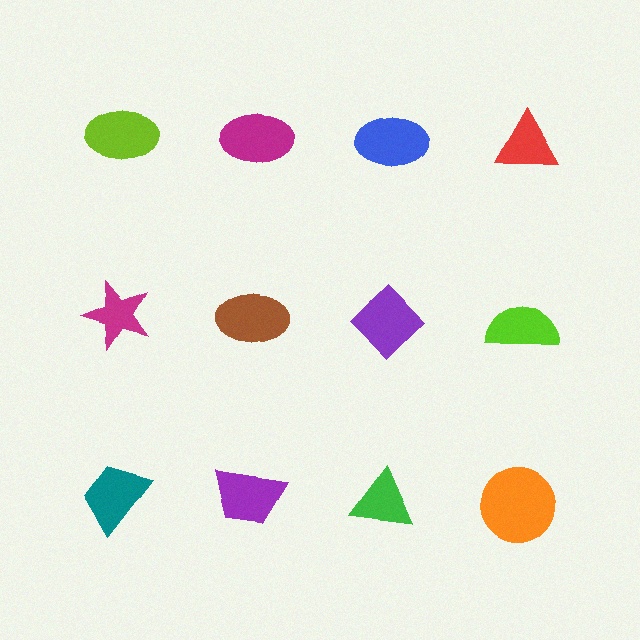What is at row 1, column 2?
A magenta ellipse.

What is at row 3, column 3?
A green triangle.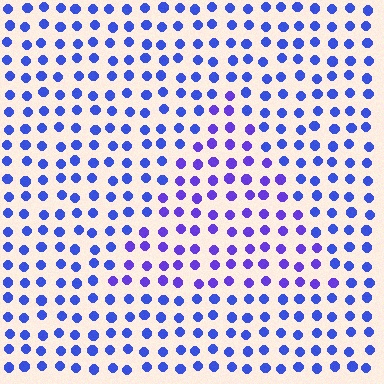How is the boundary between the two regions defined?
The boundary is defined purely by a slight shift in hue (about 26 degrees). Spacing, size, and orientation are identical on both sides.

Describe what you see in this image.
The image is filled with small blue elements in a uniform arrangement. A triangle-shaped region is visible where the elements are tinted to a slightly different hue, forming a subtle color boundary.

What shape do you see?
I see a triangle.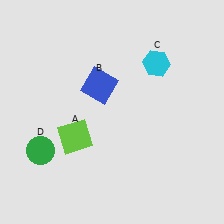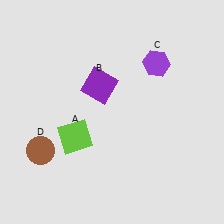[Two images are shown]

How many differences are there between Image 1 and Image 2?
There are 3 differences between the two images.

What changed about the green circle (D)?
In Image 1, D is green. In Image 2, it changed to brown.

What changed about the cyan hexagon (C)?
In Image 1, C is cyan. In Image 2, it changed to purple.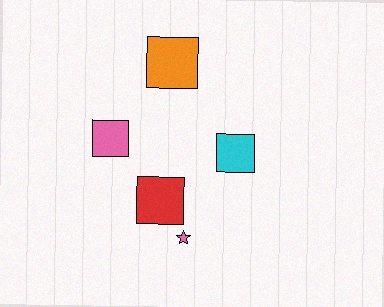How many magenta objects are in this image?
There are no magenta objects.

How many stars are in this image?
There is 1 star.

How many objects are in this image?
There are 5 objects.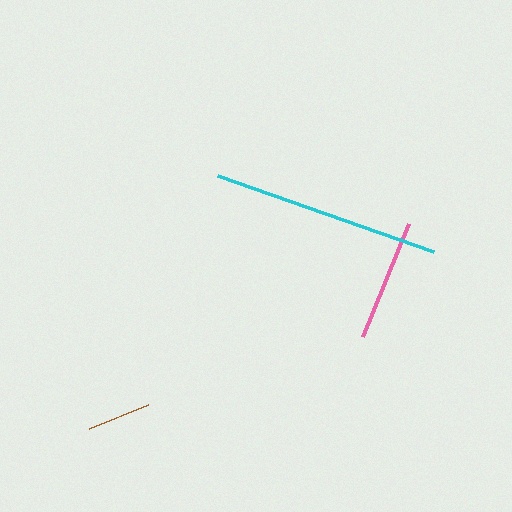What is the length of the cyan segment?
The cyan segment is approximately 229 pixels long.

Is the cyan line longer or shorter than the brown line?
The cyan line is longer than the brown line.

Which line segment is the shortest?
The brown line is the shortest at approximately 63 pixels.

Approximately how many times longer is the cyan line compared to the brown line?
The cyan line is approximately 3.6 times the length of the brown line.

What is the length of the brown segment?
The brown segment is approximately 63 pixels long.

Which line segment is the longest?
The cyan line is the longest at approximately 229 pixels.